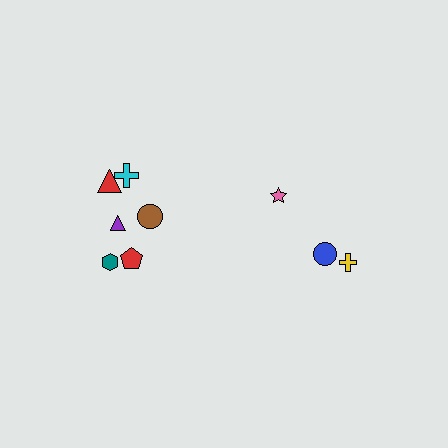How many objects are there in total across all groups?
There are 9 objects.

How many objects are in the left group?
There are 6 objects.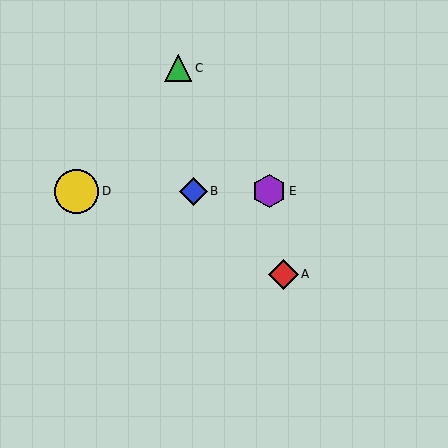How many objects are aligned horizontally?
3 objects (B, D, E) are aligned horizontally.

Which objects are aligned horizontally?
Objects B, D, E are aligned horizontally.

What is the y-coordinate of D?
Object D is at y≈191.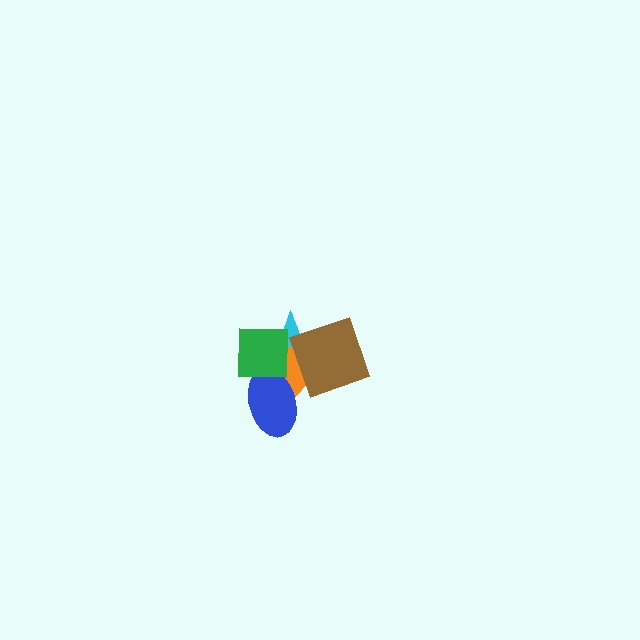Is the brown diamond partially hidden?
Yes, it is partially covered by another shape.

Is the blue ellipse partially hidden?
Yes, it is partially covered by another shape.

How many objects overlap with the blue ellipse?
3 objects overlap with the blue ellipse.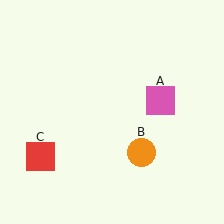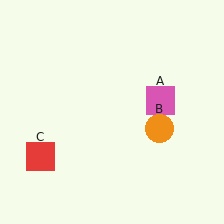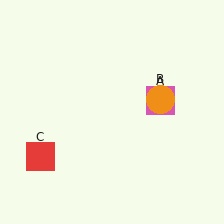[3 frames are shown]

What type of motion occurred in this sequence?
The orange circle (object B) rotated counterclockwise around the center of the scene.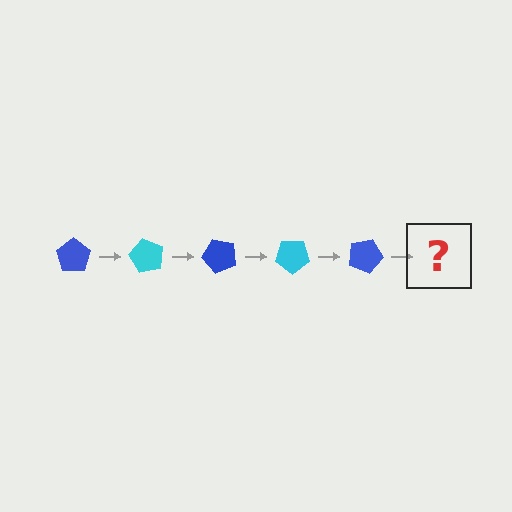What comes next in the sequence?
The next element should be a cyan pentagon, rotated 300 degrees from the start.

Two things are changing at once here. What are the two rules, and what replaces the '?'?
The two rules are that it rotates 60 degrees each step and the color cycles through blue and cyan. The '?' should be a cyan pentagon, rotated 300 degrees from the start.